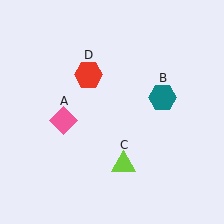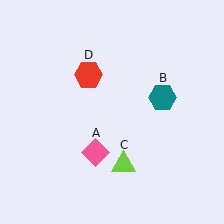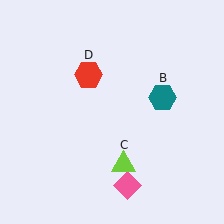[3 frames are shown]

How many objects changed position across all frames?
1 object changed position: pink diamond (object A).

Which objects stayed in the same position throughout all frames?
Teal hexagon (object B) and lime triangle (object C) and red hexagon (object D) remained stationary.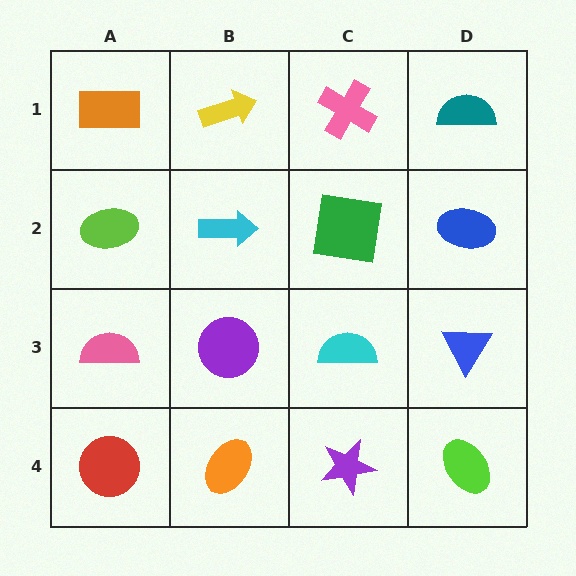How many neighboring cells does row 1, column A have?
2.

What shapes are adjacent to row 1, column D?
A blue ellipse (row 2, column D), a pink cross (row 1, column C).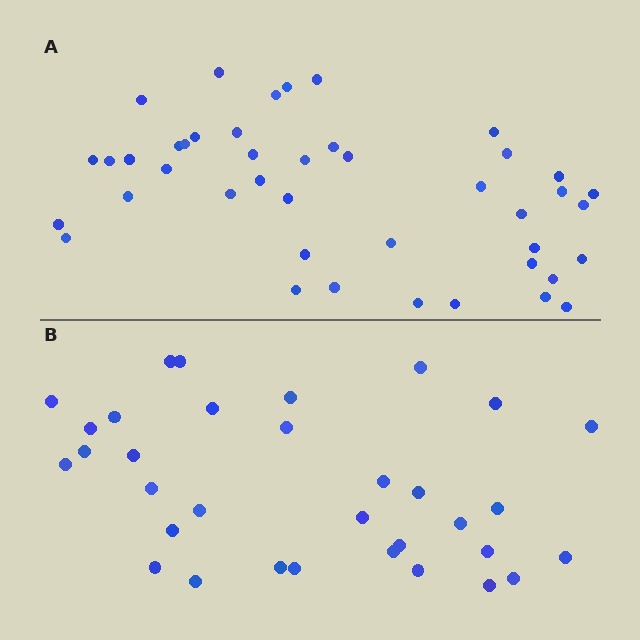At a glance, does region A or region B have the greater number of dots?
Region A (the top region) has more dots.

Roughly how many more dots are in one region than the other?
Region A has roughly 10 or so more dots than region B.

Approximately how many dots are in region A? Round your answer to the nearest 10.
About 40 dots. (The exact count is 43, which rounds to 40.)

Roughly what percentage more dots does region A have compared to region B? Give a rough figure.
About 30% more.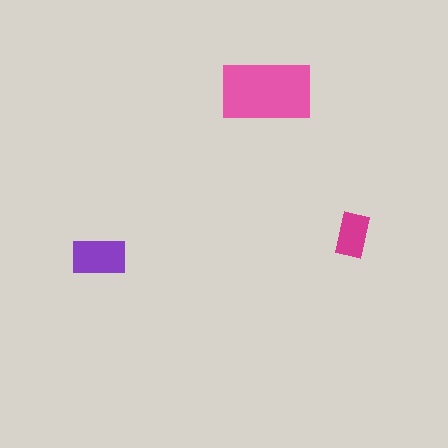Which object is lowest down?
The purple rectangle is bottommost.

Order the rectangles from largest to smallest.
the pink one, the purple one, the magenta one.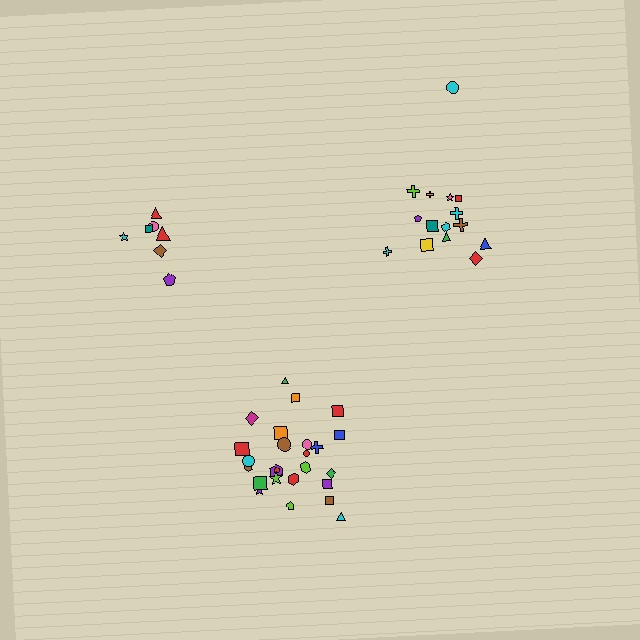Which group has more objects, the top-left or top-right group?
The top-right group.